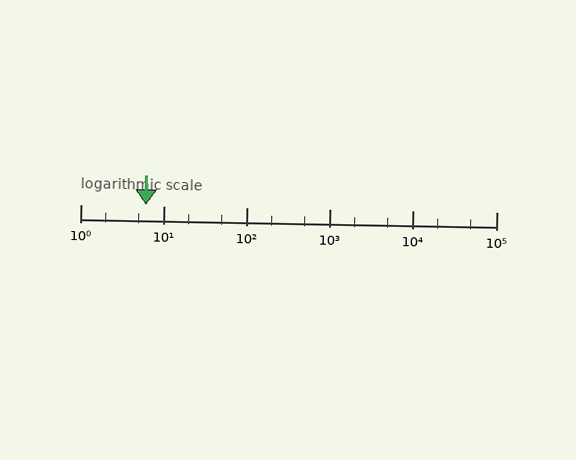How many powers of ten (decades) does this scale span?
The scale spans 5 decades, from 1 to 100000.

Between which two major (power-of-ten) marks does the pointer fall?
The pointer is between 1 and 10.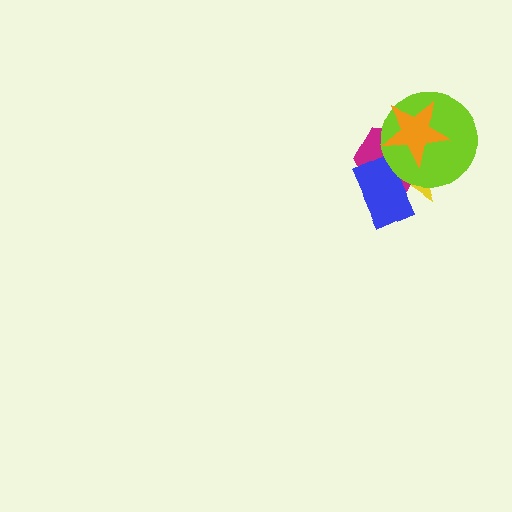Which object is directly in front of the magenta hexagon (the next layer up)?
The blue rectangle is directly in front of the magenta hexagon.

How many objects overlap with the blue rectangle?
3 objects overlap with the blue rectangle.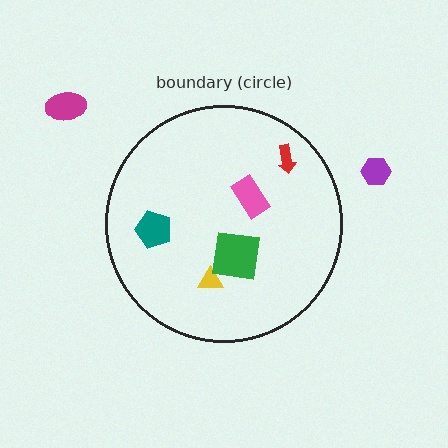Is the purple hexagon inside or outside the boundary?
Outside.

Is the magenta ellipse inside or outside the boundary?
Outside.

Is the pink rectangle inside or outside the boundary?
Inside.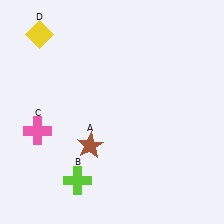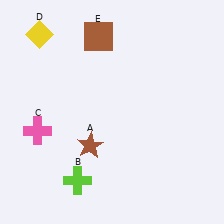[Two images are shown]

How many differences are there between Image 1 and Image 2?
There is 1 difference between the two images.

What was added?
A brown square (E) was added in Image 2.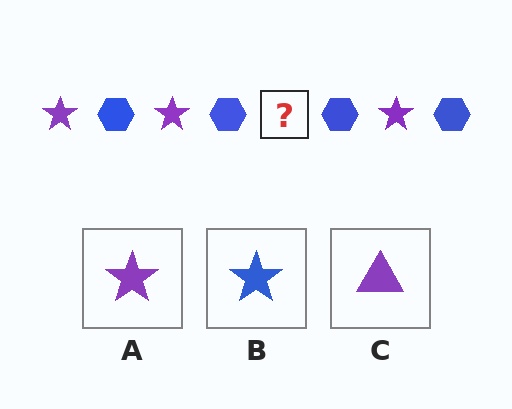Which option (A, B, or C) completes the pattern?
A.